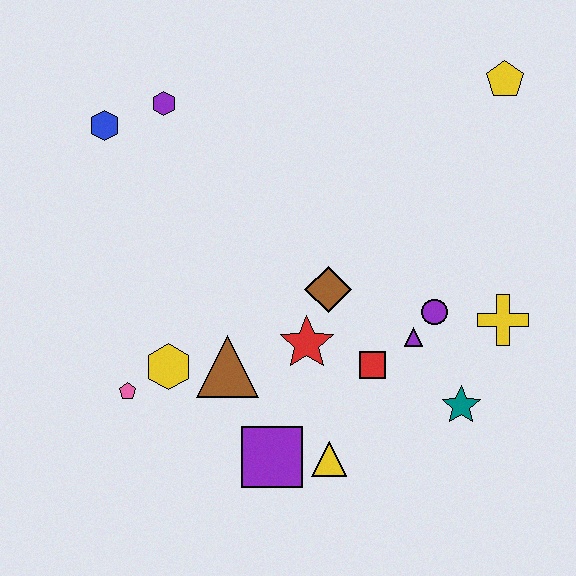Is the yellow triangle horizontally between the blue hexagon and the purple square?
No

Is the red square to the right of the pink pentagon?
Yes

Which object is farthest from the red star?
The yellow pentagon is farthest from the red star.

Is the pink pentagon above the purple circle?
No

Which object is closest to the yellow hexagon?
The pink pentagon is closest to the yellow hexagon.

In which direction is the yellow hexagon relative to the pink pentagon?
The yellow hexagon is to the right of the pink pentagon.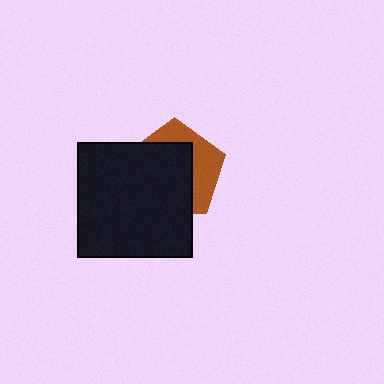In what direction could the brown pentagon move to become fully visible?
The brown pentagon could move toward the upper-right. That would shift it out from behind the black square entirely.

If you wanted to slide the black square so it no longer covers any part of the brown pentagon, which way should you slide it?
Slide it toward the lower-left — that is the most direct way to separate the two shapes.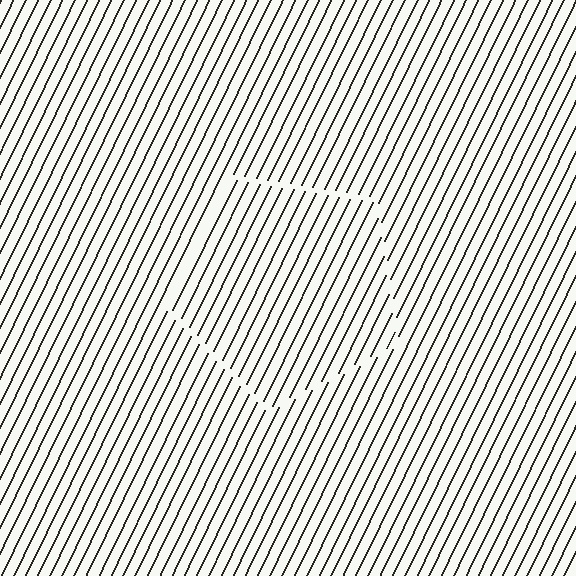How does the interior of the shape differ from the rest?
The interior of the shape contains the same grating, shifted by half a period — the contour is defined by the phase discontinuity where line-ends from the inner and outer gratings abut.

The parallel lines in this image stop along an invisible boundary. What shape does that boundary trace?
An illusory pentagon. The interior of the shape contains the same grating, shifted by half a period — the contour is defined by the phase discontinuity where line-ends from the inner and outer gratings abut.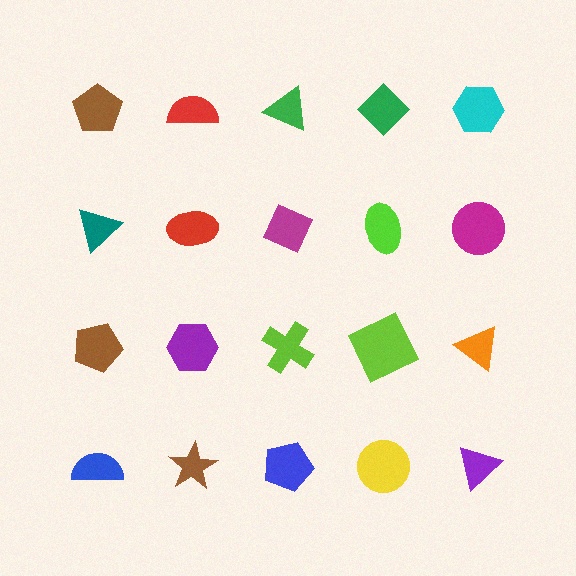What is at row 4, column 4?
A yellow circle.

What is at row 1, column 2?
A red semicircle.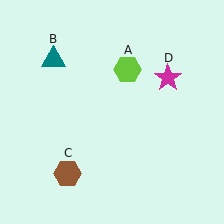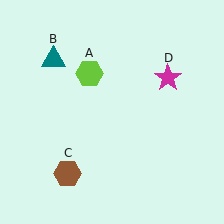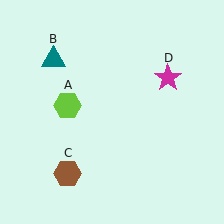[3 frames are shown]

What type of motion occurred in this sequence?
The lime hexagon (object A) rotated counterclockwise around the center of the scene.